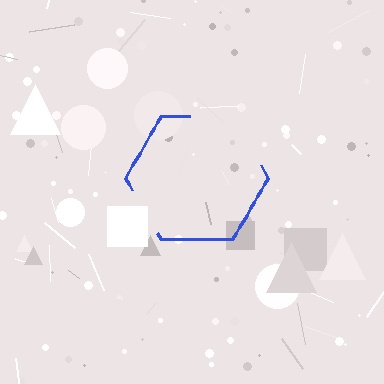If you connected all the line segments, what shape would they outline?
They would outline a hexagon.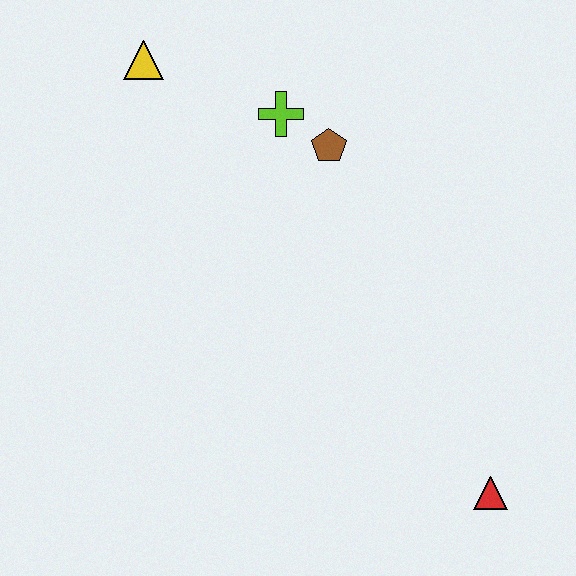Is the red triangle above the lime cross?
No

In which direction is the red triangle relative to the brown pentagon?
The red triangle is below the brown pentagon.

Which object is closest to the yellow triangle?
The lime cross is closest to the yellow triangle.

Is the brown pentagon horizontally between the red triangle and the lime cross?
Yes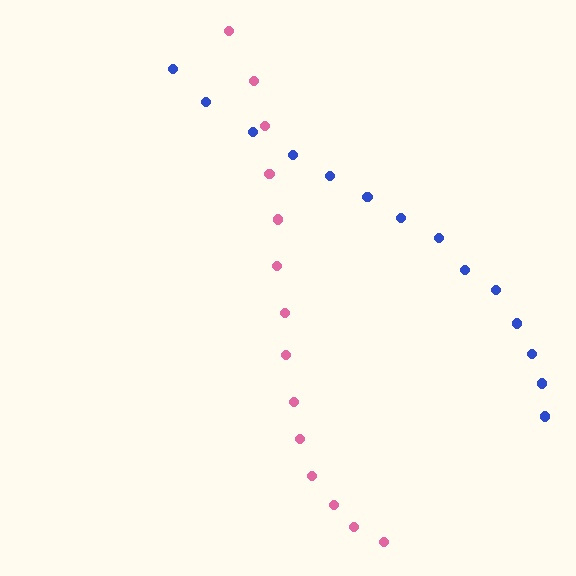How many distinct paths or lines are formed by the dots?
There are 2 distinct paths.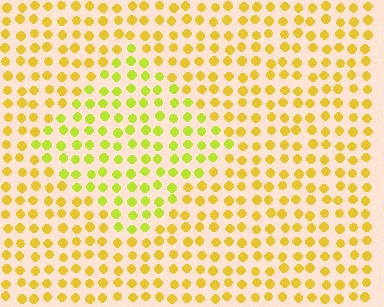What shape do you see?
I see a diamond.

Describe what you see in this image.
The image is filled with small yellow elements in a uniform arrangement. A diamond-shaped region is visible where the elements are tinted to a slightly different hue, forming a subtle color boundary.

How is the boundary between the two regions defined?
The boundary is defined purely by a slight shift in hue (about 26 degrees). Spacing, size, and orientation are identical on both sides.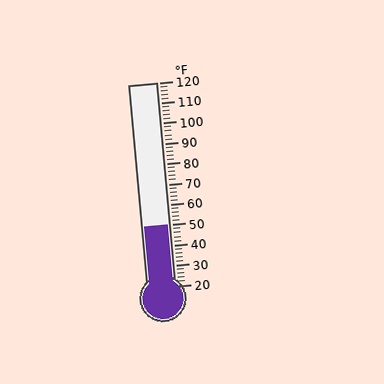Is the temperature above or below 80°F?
The temperature is below 80°F.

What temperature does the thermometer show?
The thermometer shows approximately 50°F.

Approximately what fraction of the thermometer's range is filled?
The thermometer is filled to approximately 30% of its range.